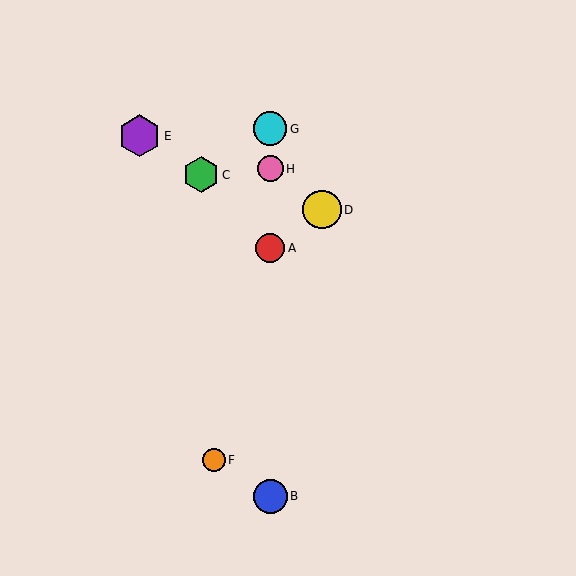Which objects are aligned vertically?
Objects A, B, G, H are aligned vertically.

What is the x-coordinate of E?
Object E is at x≈139.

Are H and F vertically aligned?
No, H is at x≈270 and F is at x≈214.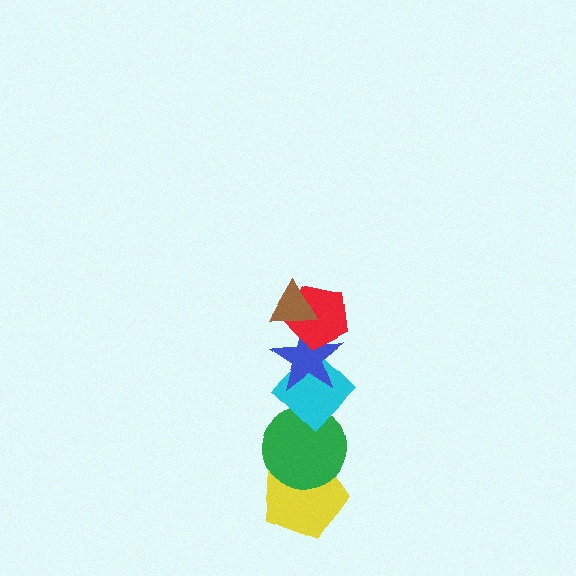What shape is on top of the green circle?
The cyan diamond is on top of the green circle.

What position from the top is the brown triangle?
The brown triangle is 1st from the top.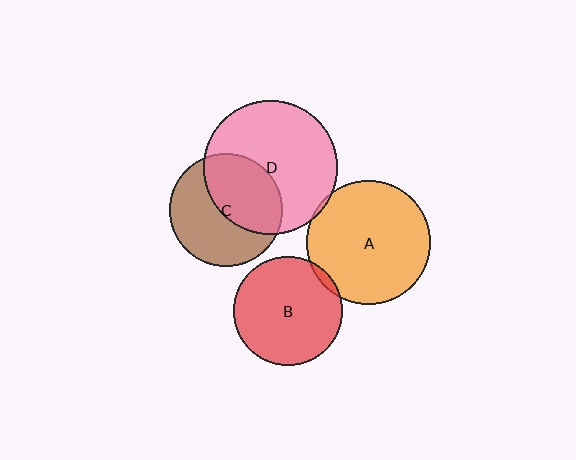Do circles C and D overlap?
Yes.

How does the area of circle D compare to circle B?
Approximately 1.5 times.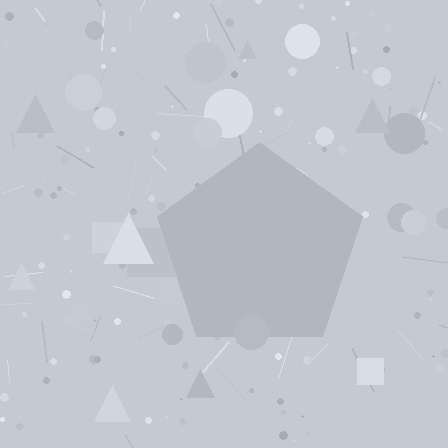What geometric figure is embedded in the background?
A pentagon is embedded in the background.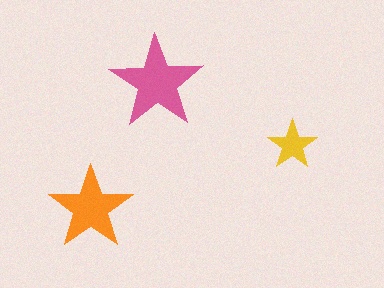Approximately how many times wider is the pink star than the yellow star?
About 2 times wider.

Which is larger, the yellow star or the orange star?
The orange one.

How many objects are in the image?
There are 3 objects in the image.